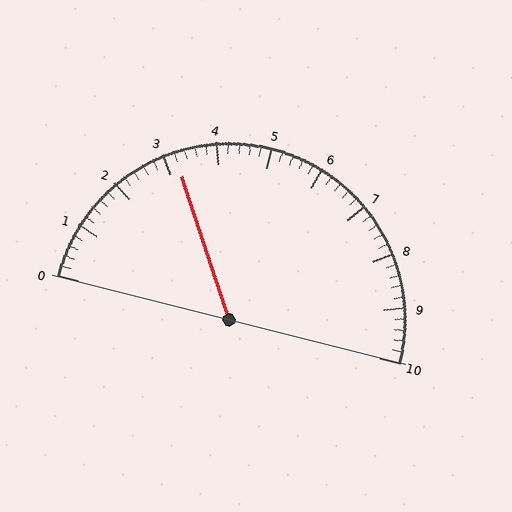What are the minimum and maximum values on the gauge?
The gauge ranges from 0 to 10.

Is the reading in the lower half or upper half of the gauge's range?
The reading is in the lower half of the range (0 to 10).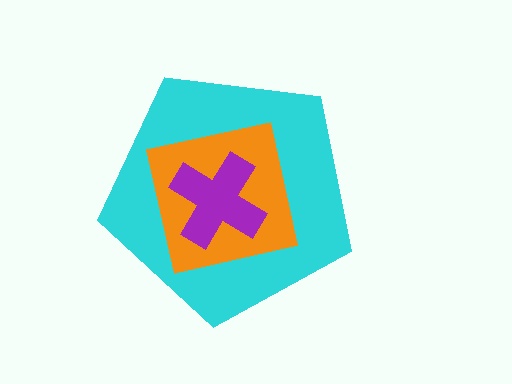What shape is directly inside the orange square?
The purple cross.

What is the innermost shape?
The purple cross.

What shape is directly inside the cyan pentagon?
The orange square.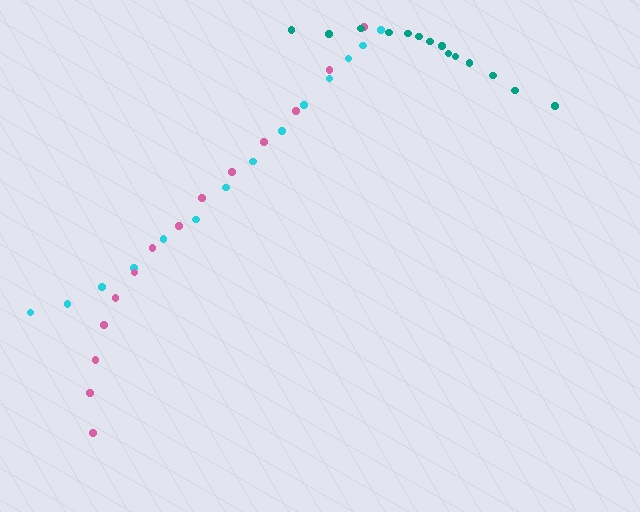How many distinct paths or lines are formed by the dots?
There are 3 distinct paths.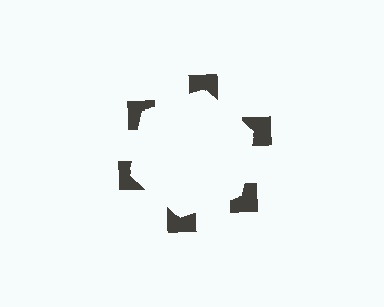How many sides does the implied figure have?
6 sides.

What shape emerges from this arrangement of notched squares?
An illusory hexagon — its edges are inferred from the aligned wedge cuts in the notched squares, not physically drawn.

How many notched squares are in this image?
There are 6 — one at each vertex of the illusory hexagon.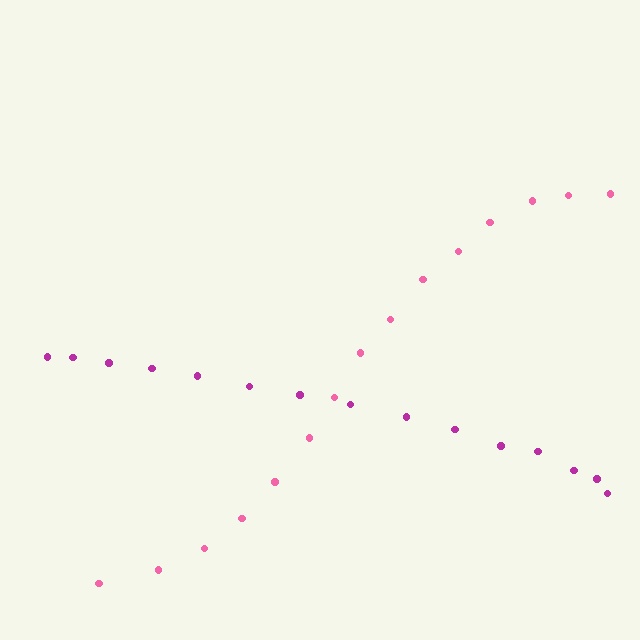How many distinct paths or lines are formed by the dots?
There are 2 distinct paths.